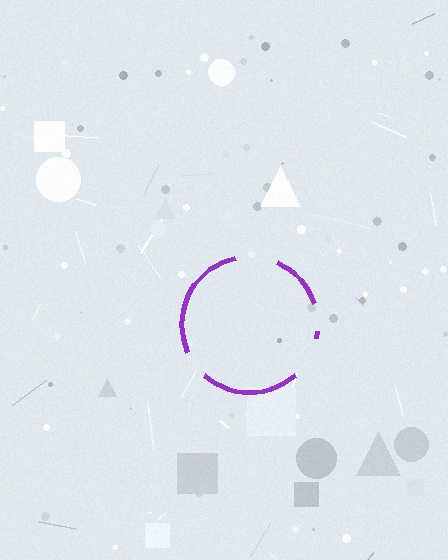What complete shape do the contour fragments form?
The contour fragments form a circle.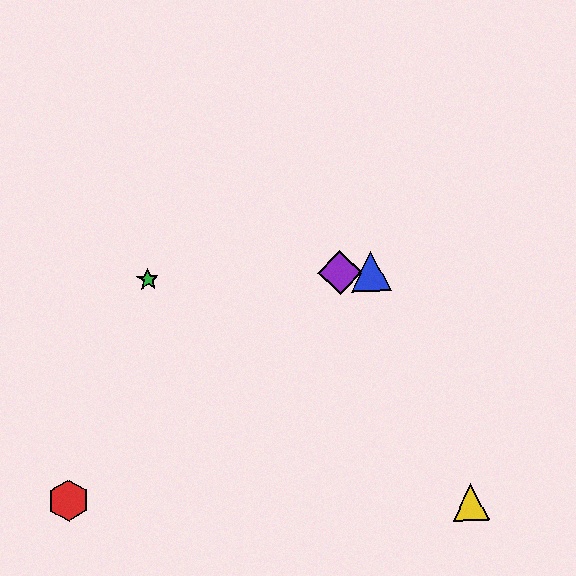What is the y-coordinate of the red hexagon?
The red hexagon is at y≈500.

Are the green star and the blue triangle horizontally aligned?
Yes, both are at y≈280.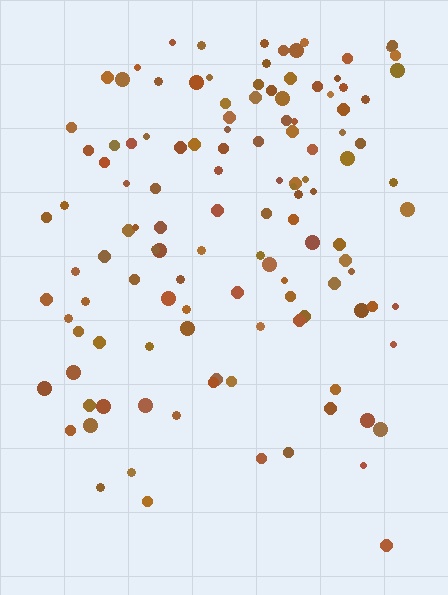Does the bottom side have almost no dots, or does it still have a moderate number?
Still a moderate number, just noticeably fewer than the top.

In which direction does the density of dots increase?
From bottom to top, with the top side densest.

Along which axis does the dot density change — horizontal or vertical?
Vertical.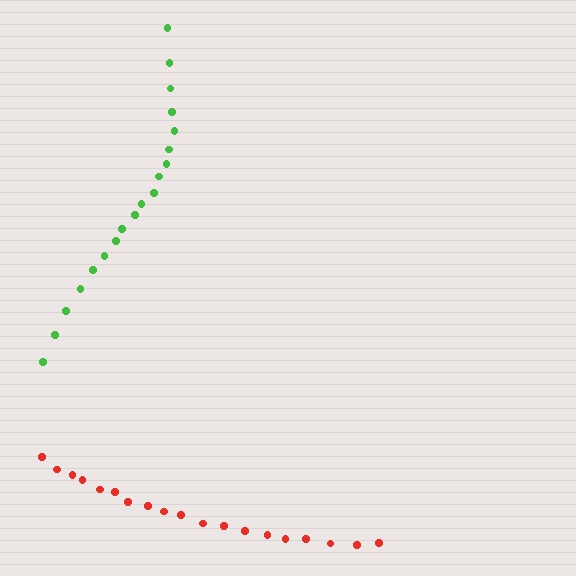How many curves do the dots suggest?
There are 2 distinct paths.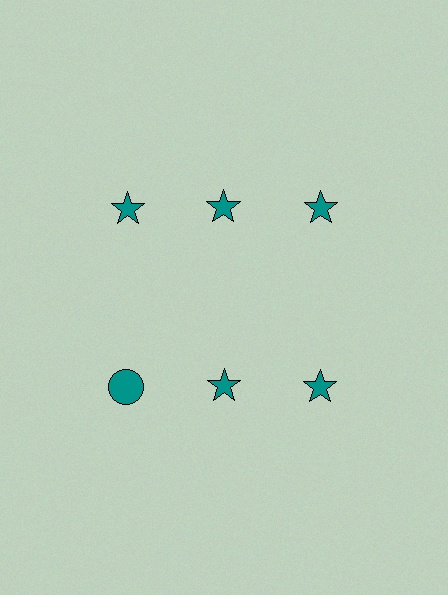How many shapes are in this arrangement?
There are 6 shapes arranged in a grid pattern.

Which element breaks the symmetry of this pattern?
The teal circle in the second row, leftmost column breaks the symmetry. All other shapes are teal stars.